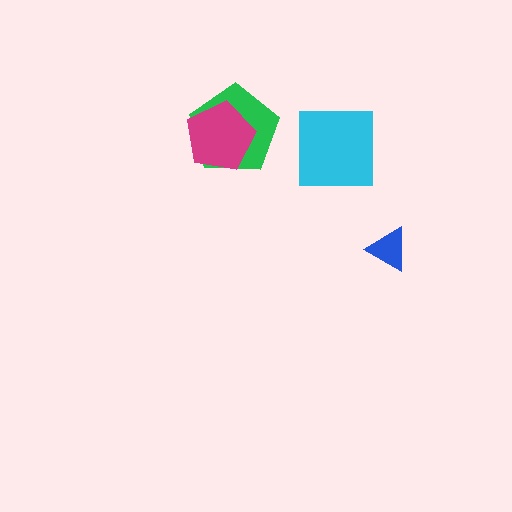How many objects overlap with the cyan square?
0 objects overlap with the cyan square.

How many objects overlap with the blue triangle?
0 objects overlap with the blue triangle.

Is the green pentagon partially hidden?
Yes, it is partially covered by another shape.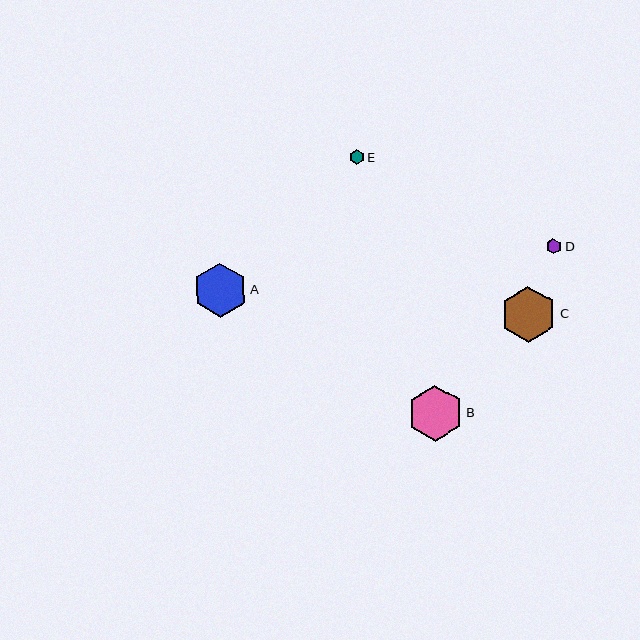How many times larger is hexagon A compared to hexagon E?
Hexagon A is approximately 3.6 times the size of hexagon E.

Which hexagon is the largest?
Hexagon C is the largest with a size of approximately 55 pixels.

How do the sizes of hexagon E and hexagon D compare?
Hexagon E and hexagon D are approximately the same size.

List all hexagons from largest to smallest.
From largest to smallest: C, B, A, E, D.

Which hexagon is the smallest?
Hexagon D is the smallest with a size of approximately 15 pixels.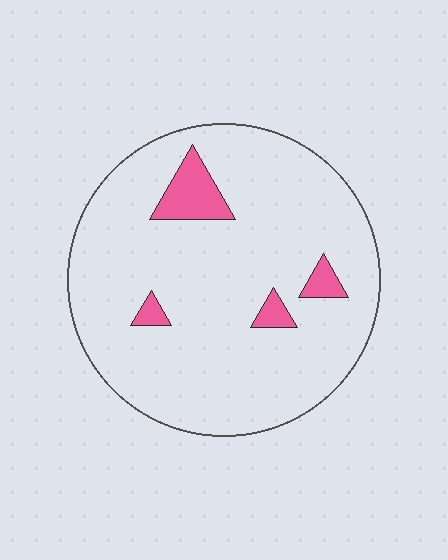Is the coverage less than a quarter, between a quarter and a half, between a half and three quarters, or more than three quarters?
Less than a quarter.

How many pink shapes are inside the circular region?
4.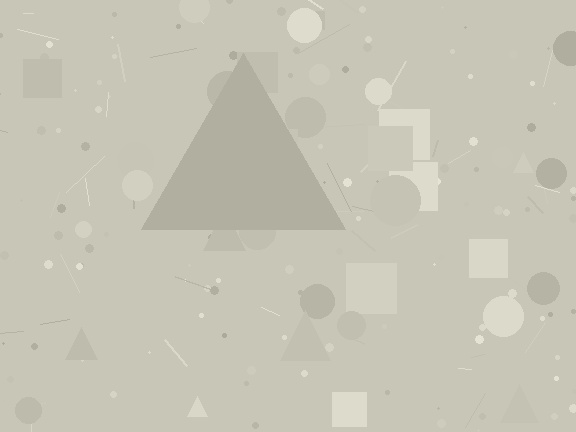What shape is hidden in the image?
A triangle is hidden in the image.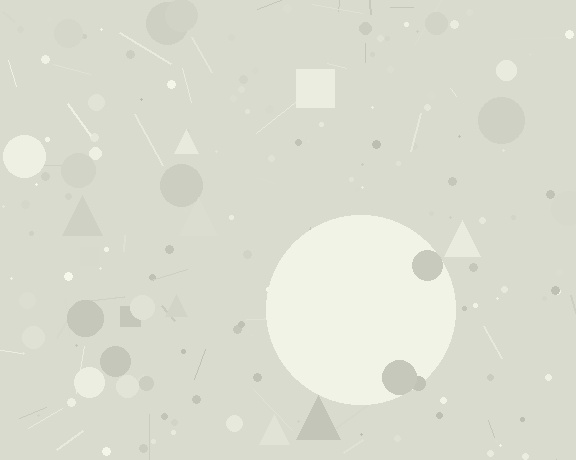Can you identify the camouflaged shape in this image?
The camouflaged shape is a circle.